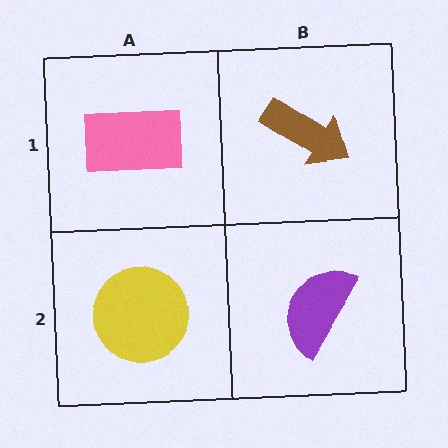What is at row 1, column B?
A brown arrow.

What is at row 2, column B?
A purple semicircle.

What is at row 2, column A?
A yellow circle.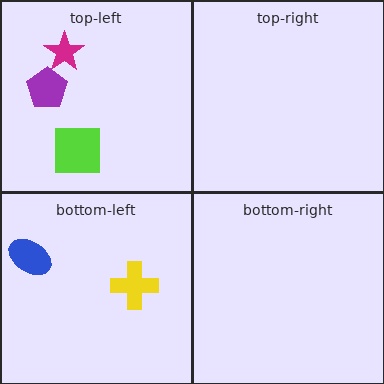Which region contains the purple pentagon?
The top-left region.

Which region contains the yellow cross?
The bottom-left region.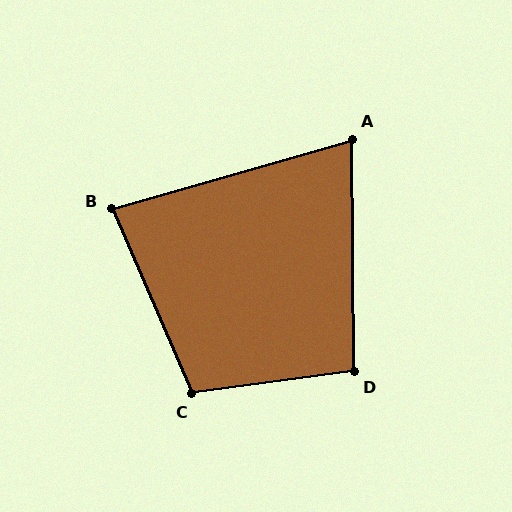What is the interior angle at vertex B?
Approximately 83 degrees (acute).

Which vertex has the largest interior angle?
C, at approximately 106 degrees.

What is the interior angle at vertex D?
Approximately 97 degrees (obtuse).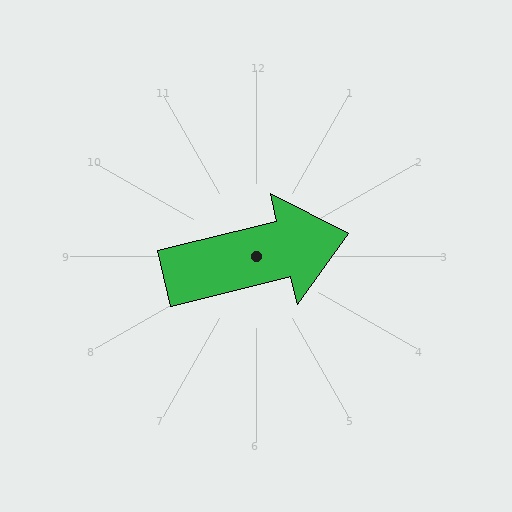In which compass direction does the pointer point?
East.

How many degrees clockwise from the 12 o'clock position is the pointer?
Approximately 76 degrees.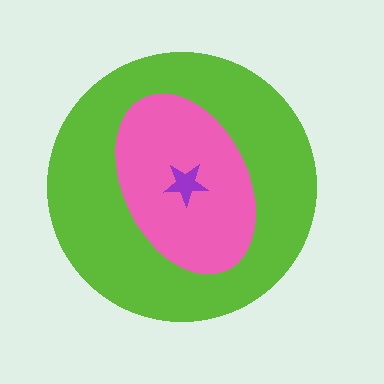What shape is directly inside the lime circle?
The pink ellipse.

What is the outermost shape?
The lime circle.